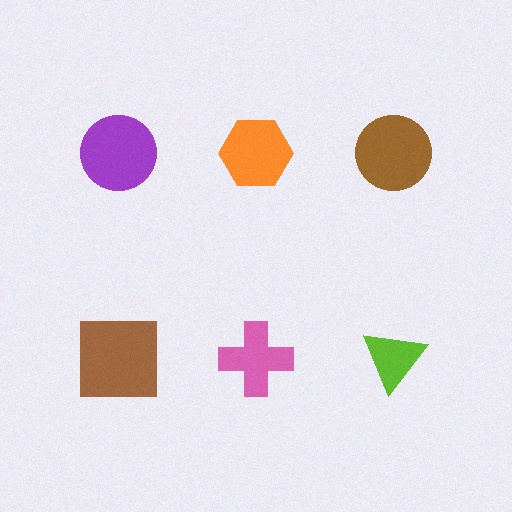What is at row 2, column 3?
A lime triangle.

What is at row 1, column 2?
An orange hexagon.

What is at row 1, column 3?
A brown circle.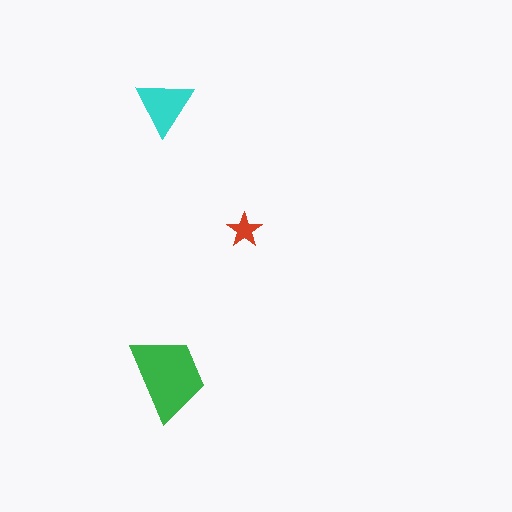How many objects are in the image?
There are 3 objects in the image.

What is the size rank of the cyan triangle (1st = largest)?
2nd.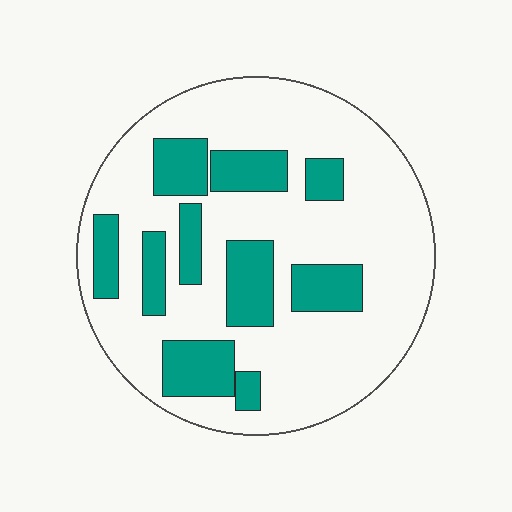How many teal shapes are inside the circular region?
10.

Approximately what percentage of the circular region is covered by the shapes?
Approximately 25%.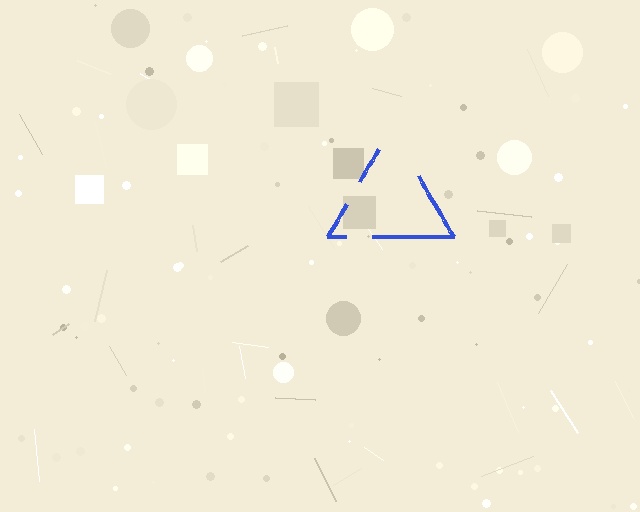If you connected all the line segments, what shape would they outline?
They would outline a triangle.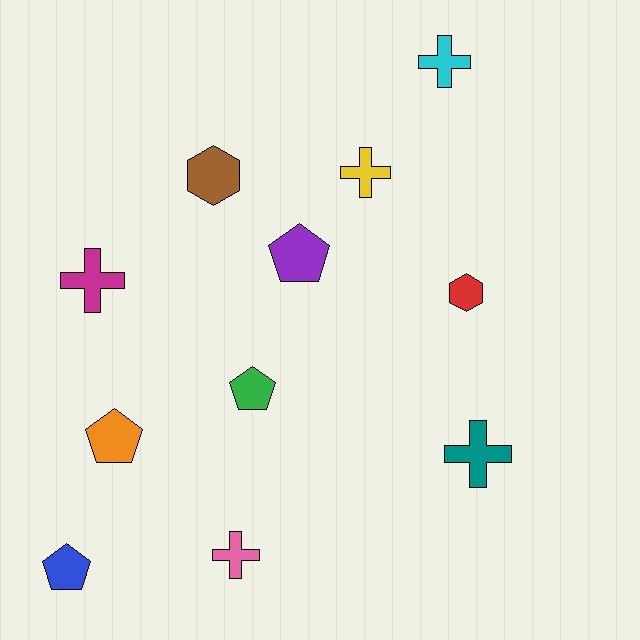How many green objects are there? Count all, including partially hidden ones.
There is 1 green object.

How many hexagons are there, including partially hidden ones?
There are 2 hexagons.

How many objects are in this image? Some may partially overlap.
There are 11 objects.